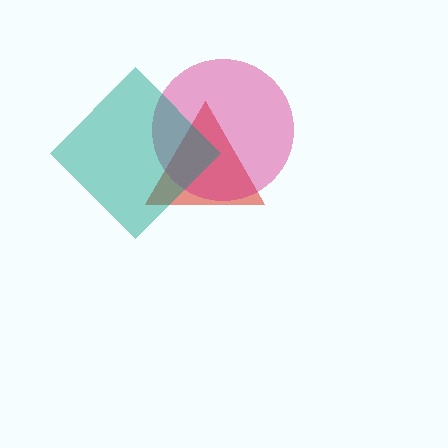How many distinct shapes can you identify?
There are 3 distinct shapes: a red triangle, a magenta circle, a teal diamond.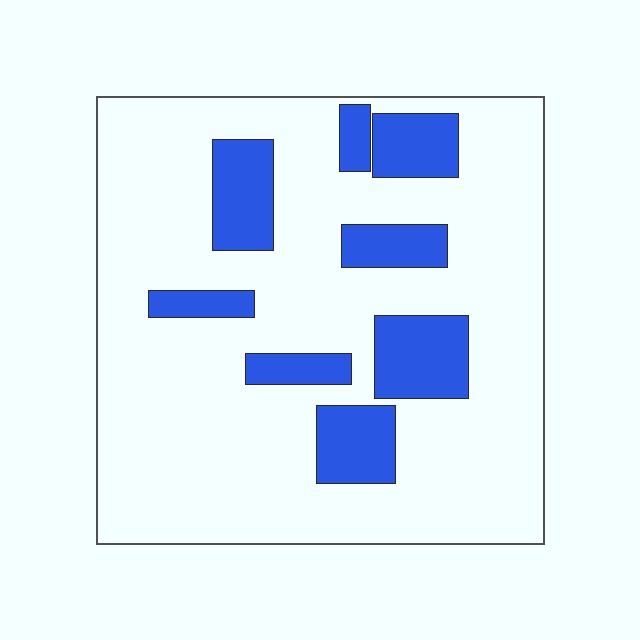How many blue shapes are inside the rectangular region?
8.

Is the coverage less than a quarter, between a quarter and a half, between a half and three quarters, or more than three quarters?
Less than a quarter.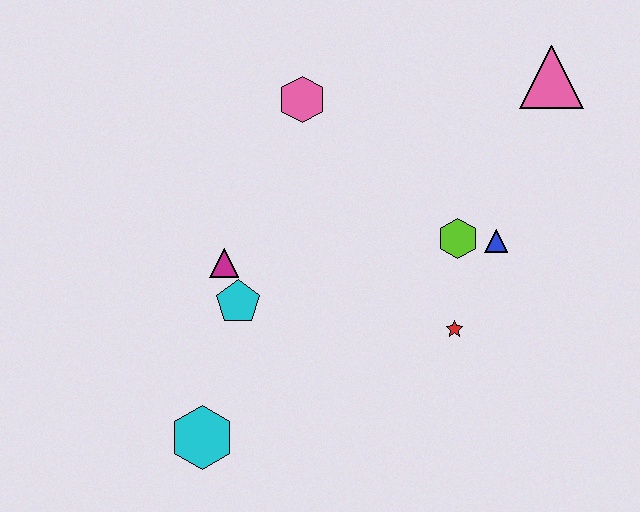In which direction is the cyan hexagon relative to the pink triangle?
The cyan hexagon is below the pink triangle.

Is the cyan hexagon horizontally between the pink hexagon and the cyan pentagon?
No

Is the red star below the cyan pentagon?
Yes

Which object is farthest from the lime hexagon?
The cyan hexagon is farthest from the lime hexagon.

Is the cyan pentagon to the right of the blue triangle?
No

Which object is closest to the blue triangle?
The lime hexagon is closest to the blue triangle.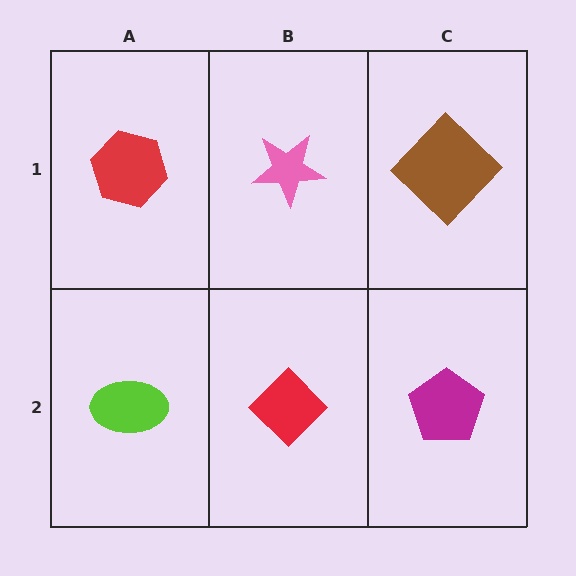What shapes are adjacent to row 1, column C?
A magenta pentagon (row 2, column C), a pink star (row 1, column B).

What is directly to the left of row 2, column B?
A lime ellipse.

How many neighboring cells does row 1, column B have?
3.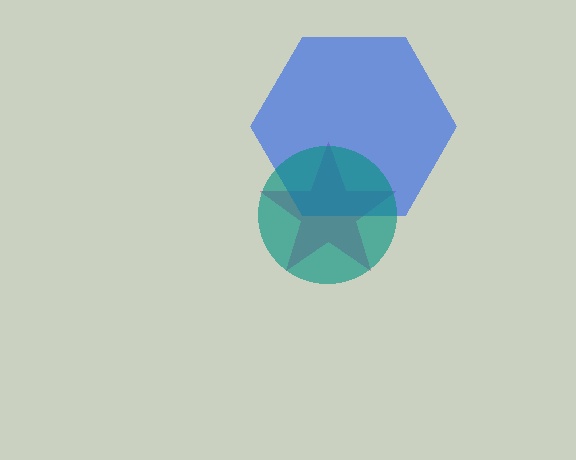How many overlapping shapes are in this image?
There are 3 overlapping shapes in the image.